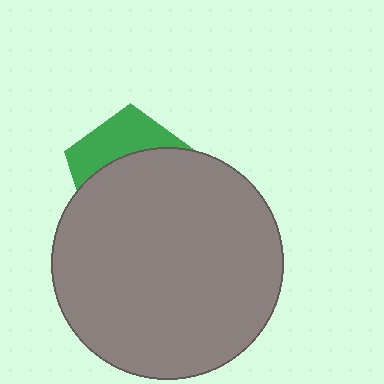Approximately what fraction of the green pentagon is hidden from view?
Roughly 64% of the green pentagon is hidden behind the gray circle.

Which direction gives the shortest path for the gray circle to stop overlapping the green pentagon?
Moving down gives the shortest separation.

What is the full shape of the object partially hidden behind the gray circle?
The partially hidden object is a green pentagon.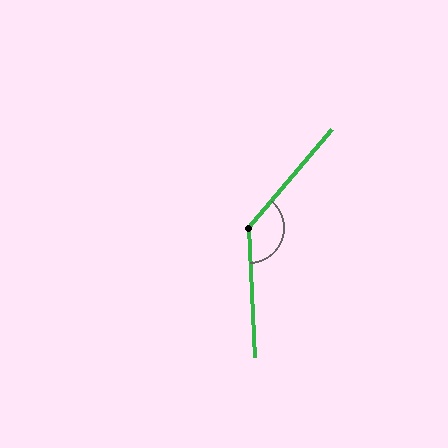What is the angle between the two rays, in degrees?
Approximately 137 degrees.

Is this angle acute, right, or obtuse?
It is obtuse.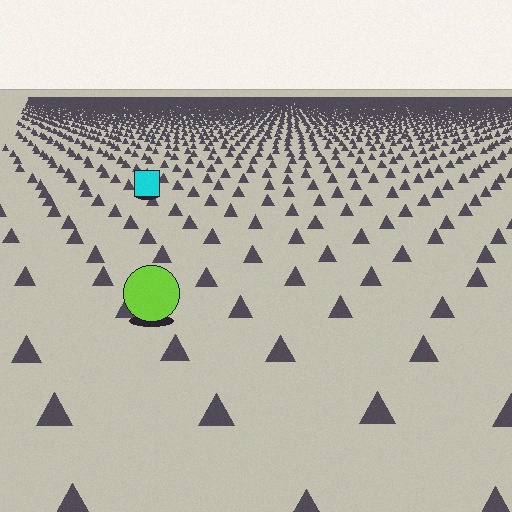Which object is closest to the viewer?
The lime circle is closest. The texture marks near it are larger and more spread out.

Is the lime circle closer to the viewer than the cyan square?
Yes. The lime circle is closer — you can tell from the texture gradient: the ground texture is coarser near it.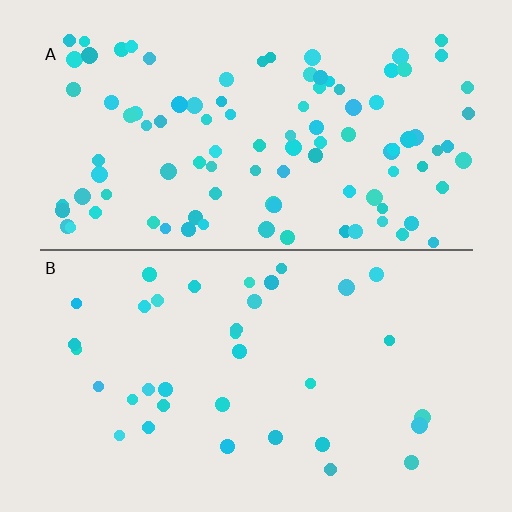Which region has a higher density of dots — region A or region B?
A (the top).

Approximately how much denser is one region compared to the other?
Approximately 2.8× — region A over region B.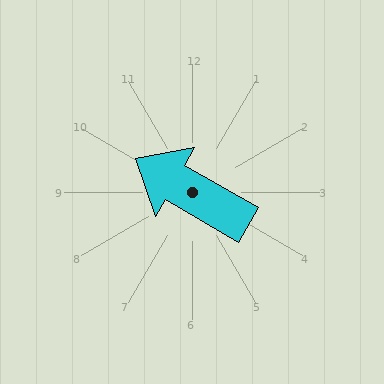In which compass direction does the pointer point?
Northwest.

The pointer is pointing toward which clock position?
Roughly 10 o'clock.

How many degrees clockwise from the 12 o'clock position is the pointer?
Approximately 300 degrees.